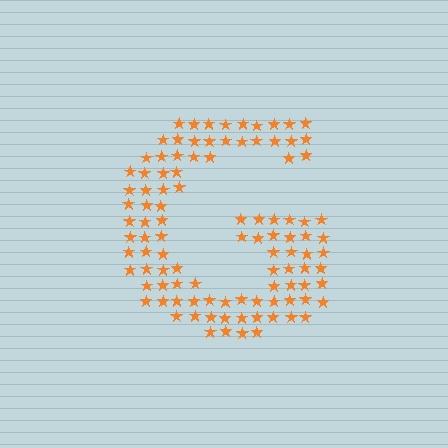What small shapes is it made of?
It is made of small stars.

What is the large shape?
The large shape is the letter G.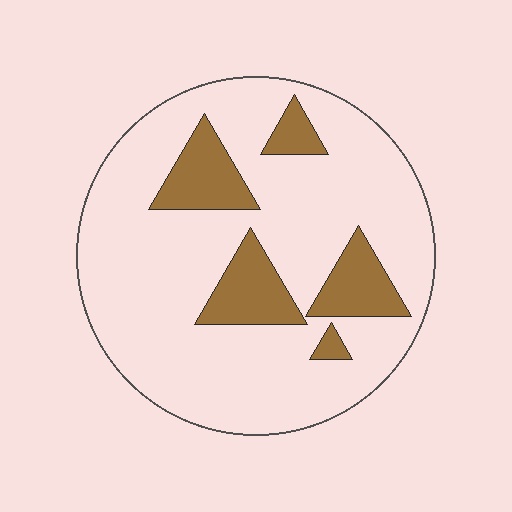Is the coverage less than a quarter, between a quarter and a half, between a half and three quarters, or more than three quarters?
Less than a quarter.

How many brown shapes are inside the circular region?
5.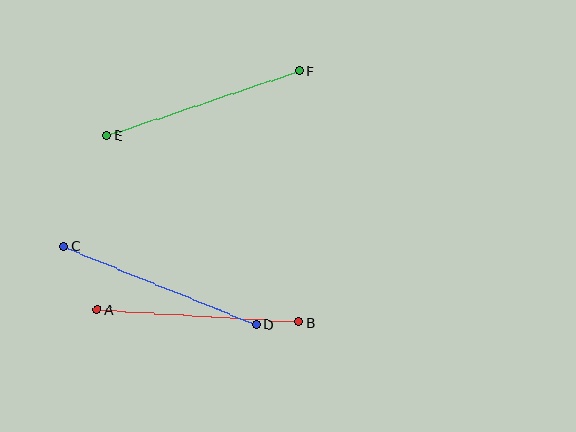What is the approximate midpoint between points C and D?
The midpoint is at approximately (160, 285) pixels.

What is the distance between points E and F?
The distance is approximately 203 pixels.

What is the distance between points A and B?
The distance is approximately 202 pixels.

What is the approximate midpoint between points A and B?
The midpoint is at approximately (198, 316) pixels.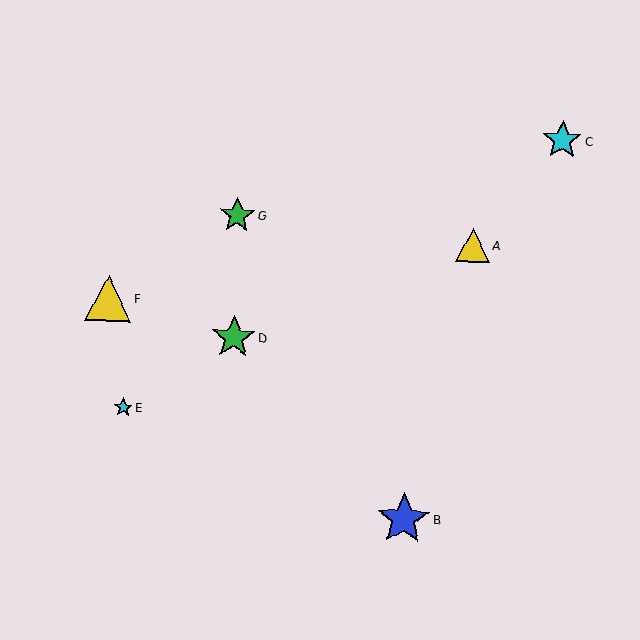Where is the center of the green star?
The center of the green star is at (234, 337).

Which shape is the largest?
The blue star (labeled B) is the largest.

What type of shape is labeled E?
Shape E is a cyan star.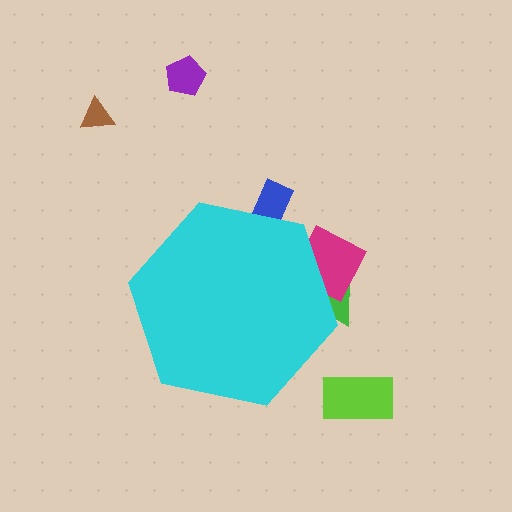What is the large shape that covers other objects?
A cyan hexagon.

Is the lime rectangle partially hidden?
No, the lime rectangle is fully visible.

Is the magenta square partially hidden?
Yes, the magenta square is partially hidden behind the cyan hexagon.